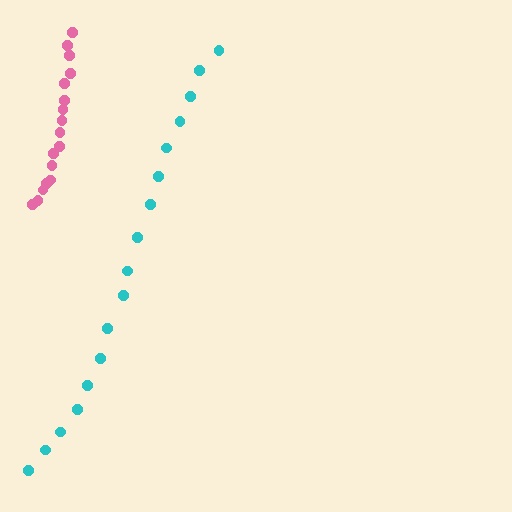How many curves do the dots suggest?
There are 2 distinct paths.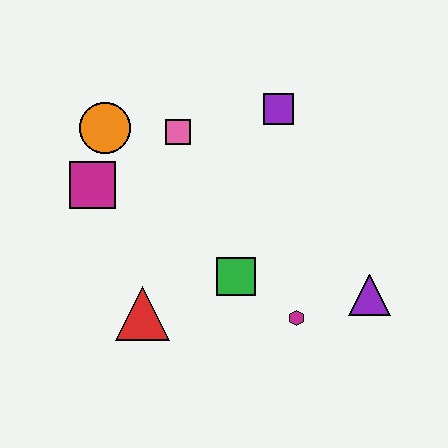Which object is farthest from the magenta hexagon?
The orange circle is farthest from the magenta hexagon.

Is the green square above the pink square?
No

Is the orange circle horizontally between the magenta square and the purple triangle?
Yes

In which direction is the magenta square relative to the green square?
The magenta square is to the left of the green square.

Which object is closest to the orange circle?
The magenta square is closest to the orange circle.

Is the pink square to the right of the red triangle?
Yes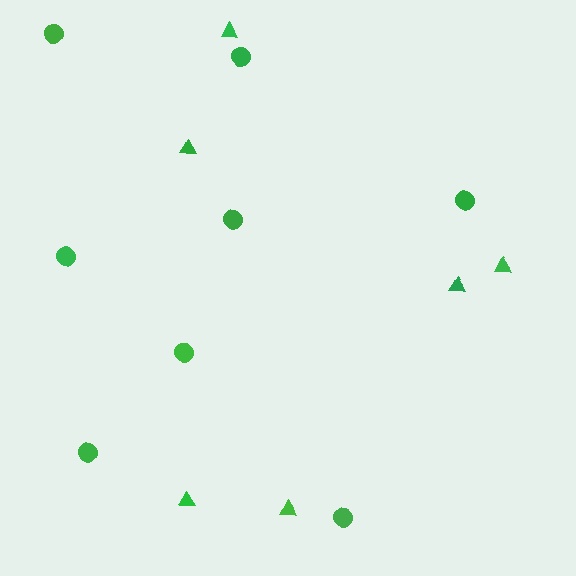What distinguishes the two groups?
There are 2 groups: one group of triangles (6) and one group of circles (8).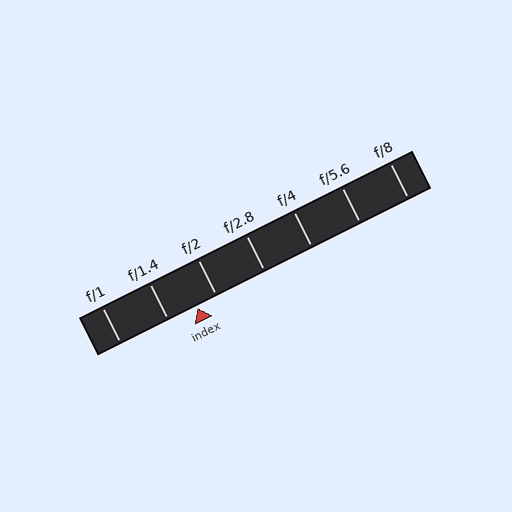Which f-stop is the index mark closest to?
The index mark is closest to f/2.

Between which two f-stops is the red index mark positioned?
The index mark is between f/1.4 and f/2.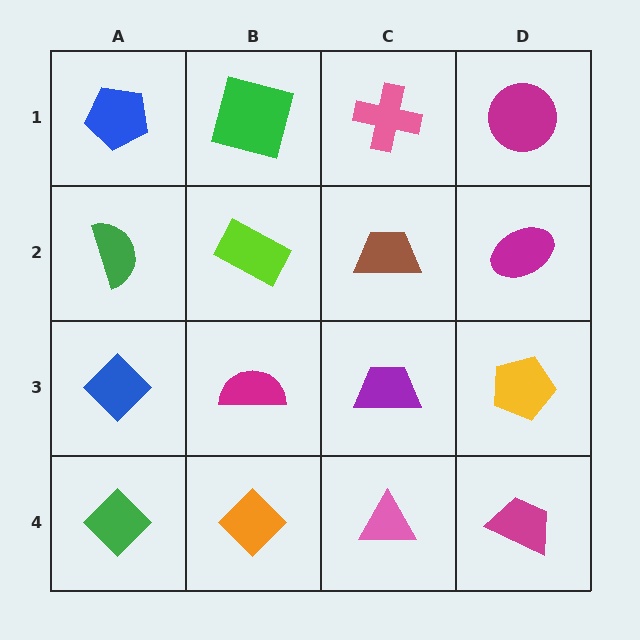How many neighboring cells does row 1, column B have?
3.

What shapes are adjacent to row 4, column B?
A magenta semicircle (row 3, column B), a green diamond (row 4, column A), a pink triangle (row 4, column C).